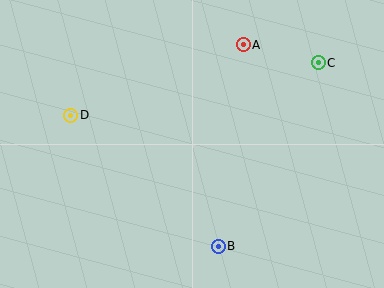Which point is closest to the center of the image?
Point B at (218, 246) is closest to the center.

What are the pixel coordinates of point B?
Point B is at (218, 246).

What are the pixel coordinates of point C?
Point C is at (318, 63).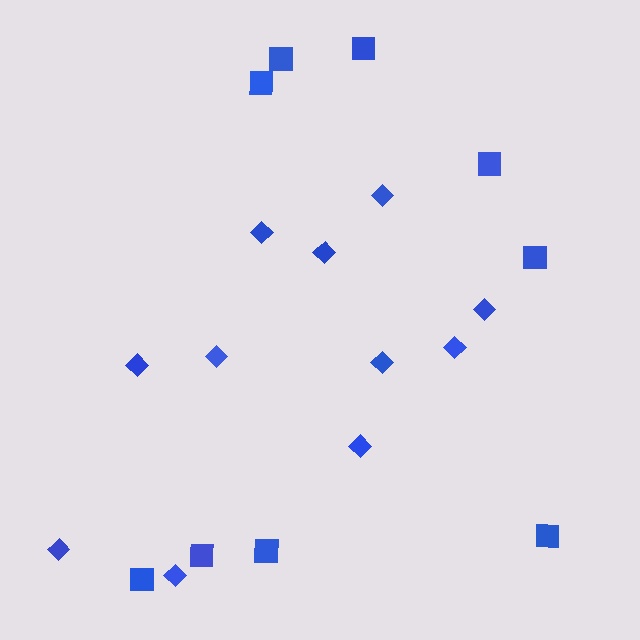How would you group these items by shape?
There are 2 groups: one group of diamonds (11) and one group of squares (9).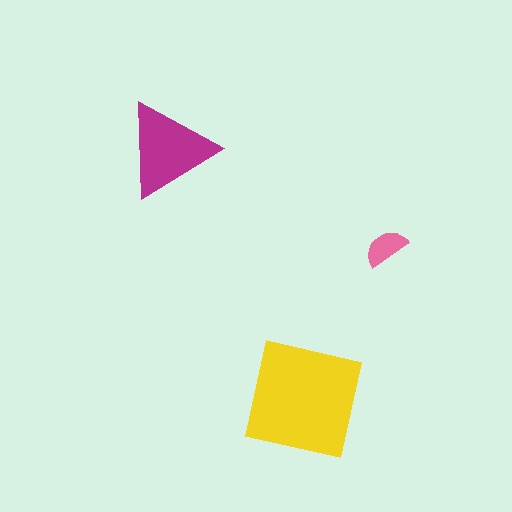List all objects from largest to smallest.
The yellow square, the magenta triangle, the pink semicircle.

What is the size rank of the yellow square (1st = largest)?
1st.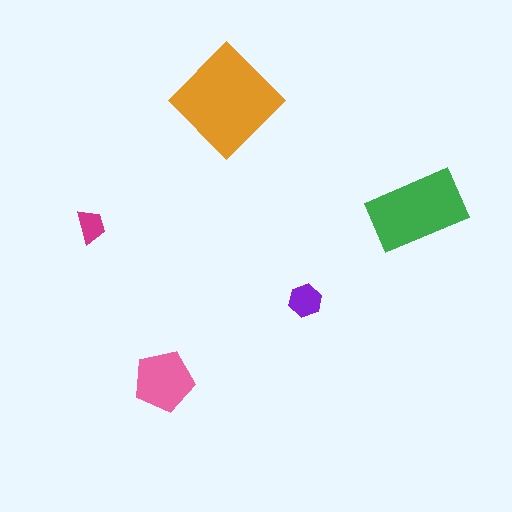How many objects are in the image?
There are 5 objects in the image.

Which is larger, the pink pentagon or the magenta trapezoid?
The pink pentagon.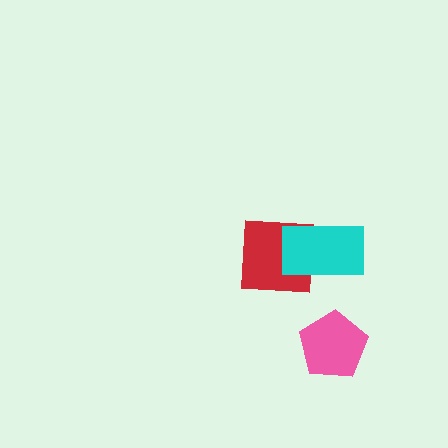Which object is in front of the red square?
The cyan rectangle is in front of the red square.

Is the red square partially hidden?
Yes, it is partially covered by another shape.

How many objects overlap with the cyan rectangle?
1 object overlaps with the cyan rectangle.